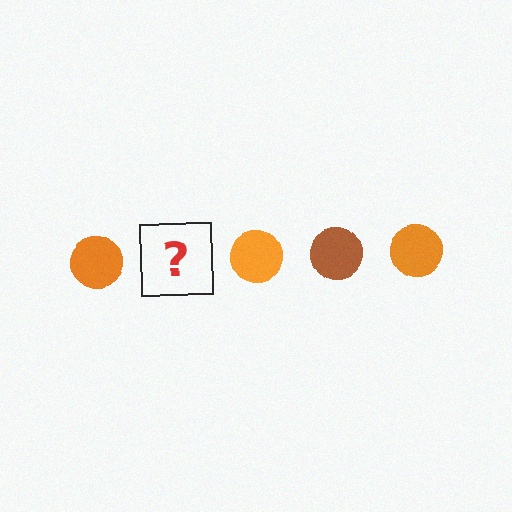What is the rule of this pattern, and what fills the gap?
The rule is that the pattern cycles through orange, brown circles. The gap should be filled with a brown circle.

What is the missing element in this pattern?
The missing element is a brown circle.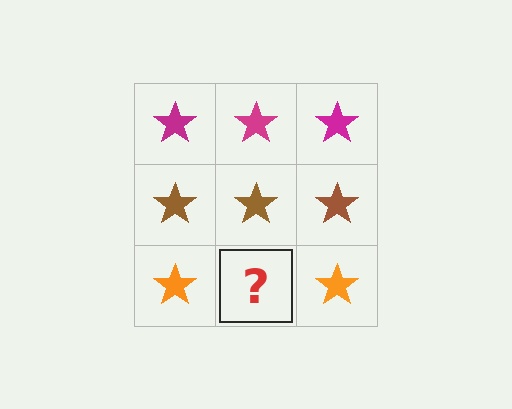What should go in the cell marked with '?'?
The missing cell should contain an orange star.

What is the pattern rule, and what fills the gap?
The rule is that each row has a consistent color. The gap should be filled with an orange star.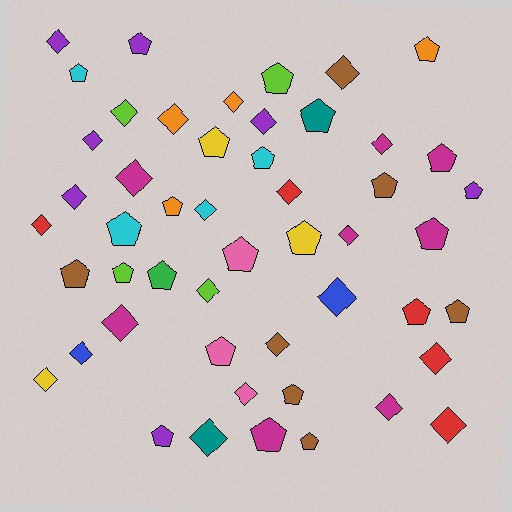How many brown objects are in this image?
There are 7 brown objects.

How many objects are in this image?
There are 50 objects.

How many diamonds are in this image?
There are 25 diamonds.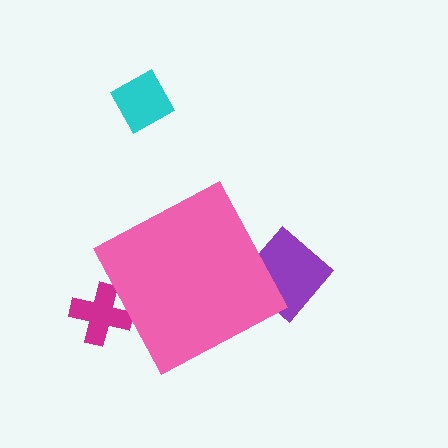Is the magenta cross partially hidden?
Yes, the magenta cross is partially hidden behind the pink diamond.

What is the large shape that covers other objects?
A pink diamond.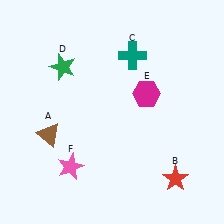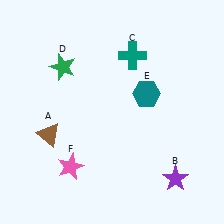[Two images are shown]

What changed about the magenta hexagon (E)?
In Image 1, E is magenta. In Image 2, it changed to teal.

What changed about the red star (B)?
In Image 1, B is red. In Image 2, it changed to purple.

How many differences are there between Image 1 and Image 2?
There are 2 differences between the two images.